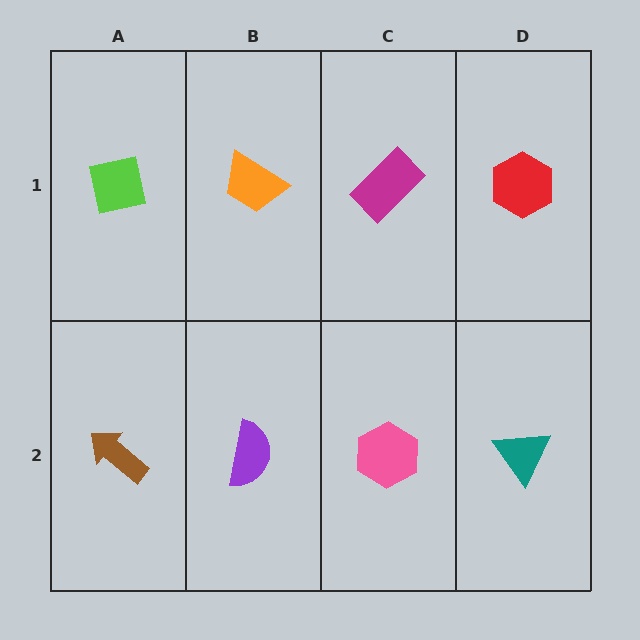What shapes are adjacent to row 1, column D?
A teal triangle (row 2, column D), a magenta rectangle (row 1, column C).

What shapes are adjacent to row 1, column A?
A brown arrow (row 2, column A), an orange trapezoid (row 1, column B).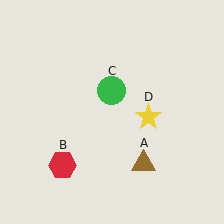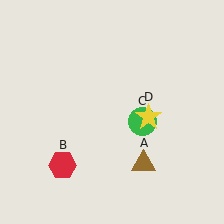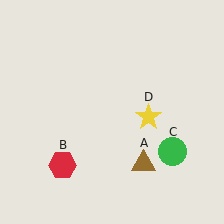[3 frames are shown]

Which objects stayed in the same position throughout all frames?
Brown triangle (object A) and red hexagon (object B) and yellow star (object D) remained stationary.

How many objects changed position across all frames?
1 object changed position: green circle (object C).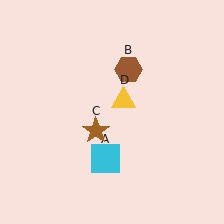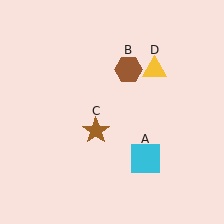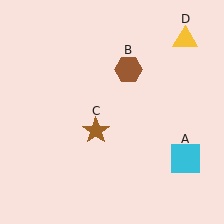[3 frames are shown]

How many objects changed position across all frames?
2 objects changed position: cyan square (object A), yellow triangle (object D).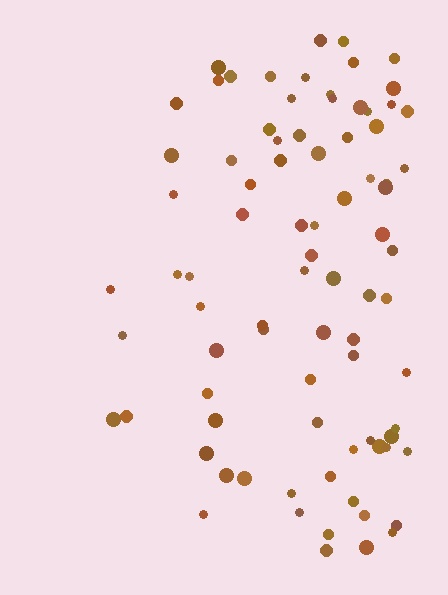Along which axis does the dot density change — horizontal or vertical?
Horizontal.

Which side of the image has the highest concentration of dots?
The right.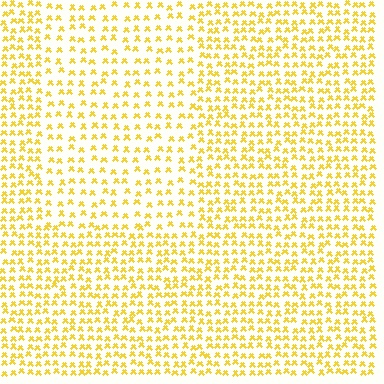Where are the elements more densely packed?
The elements are more densely packed outside the rectangle boundary.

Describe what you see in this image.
The image contains small yellow elements arranged at two different densities. A rectangle-shaped region is visible where the elements are less densely packed than the surrounding area.